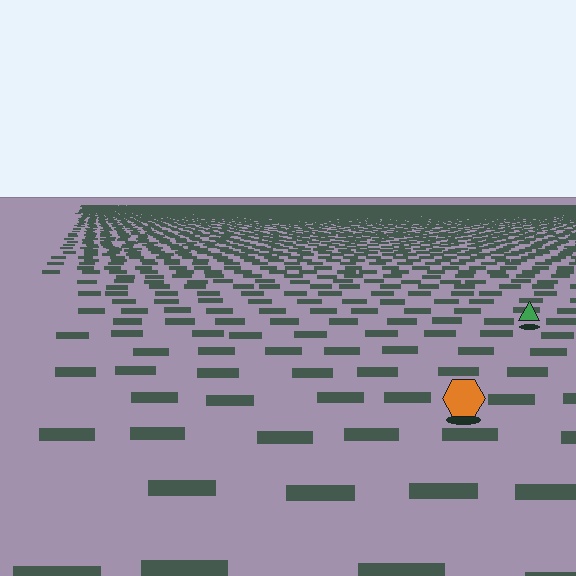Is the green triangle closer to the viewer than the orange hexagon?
No. The orange hexagon is closer — you can tell from the texture gradient: the ground texture is coarser near it.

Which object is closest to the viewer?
The orange hexagon is closest. The texture marks near it are larger and more spread out.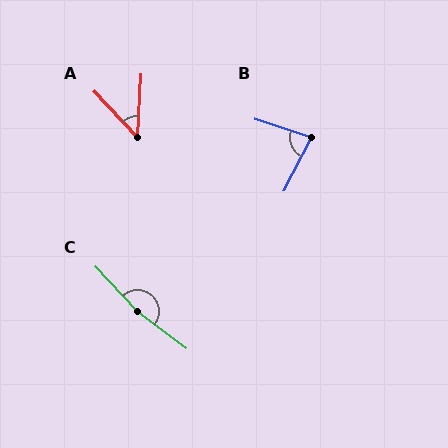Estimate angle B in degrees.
Approximately 81 degrees.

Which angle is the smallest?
A, at approximately 46 degrees.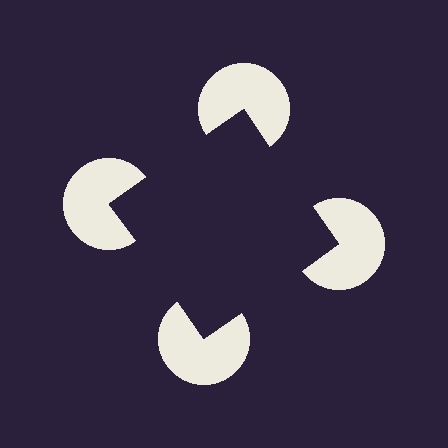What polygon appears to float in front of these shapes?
An illusory square — its edges are inferred from the aligned wedge cuts in the pac-man discs, not physically drawn.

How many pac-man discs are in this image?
There are 4 — one at each vertex of the illusory square.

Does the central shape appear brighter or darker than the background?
It typically appears slightly darker than the background, even though no actual brightness change is drawn.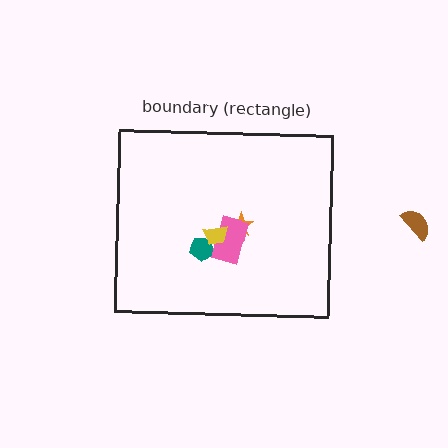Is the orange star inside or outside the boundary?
Inside.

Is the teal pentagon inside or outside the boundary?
Inside.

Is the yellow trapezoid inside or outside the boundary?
Inside.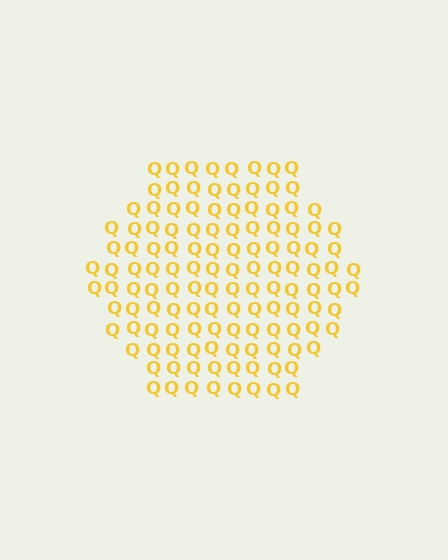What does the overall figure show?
The overall figure shows a hexagon.